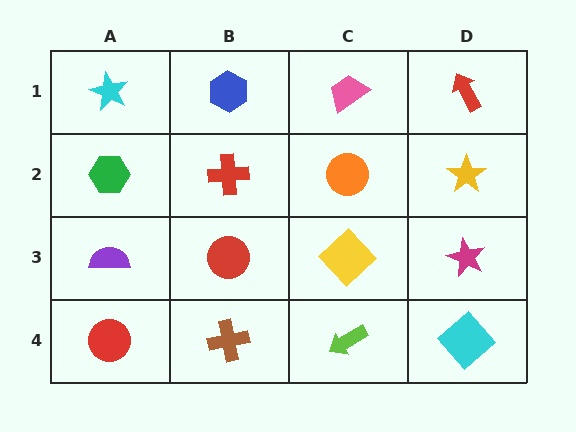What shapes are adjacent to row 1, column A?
A green hexagon (row 2, column A), a blue hexagon (row 1, column B).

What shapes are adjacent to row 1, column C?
An orange circle (row 2, column C), a blue hexagon (row 1, column B), a red arrow (row 1, column D).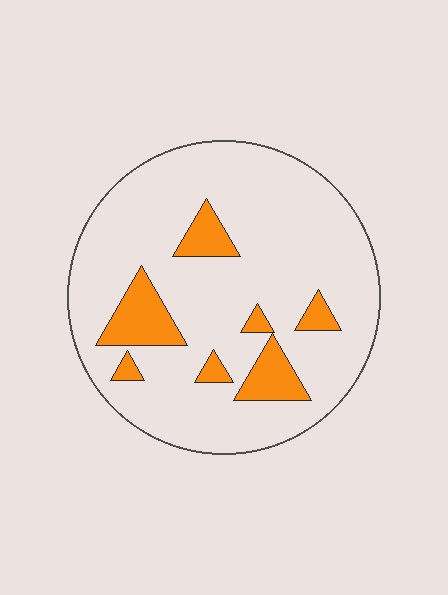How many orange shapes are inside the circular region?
7.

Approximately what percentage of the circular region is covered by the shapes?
Approximately 15%.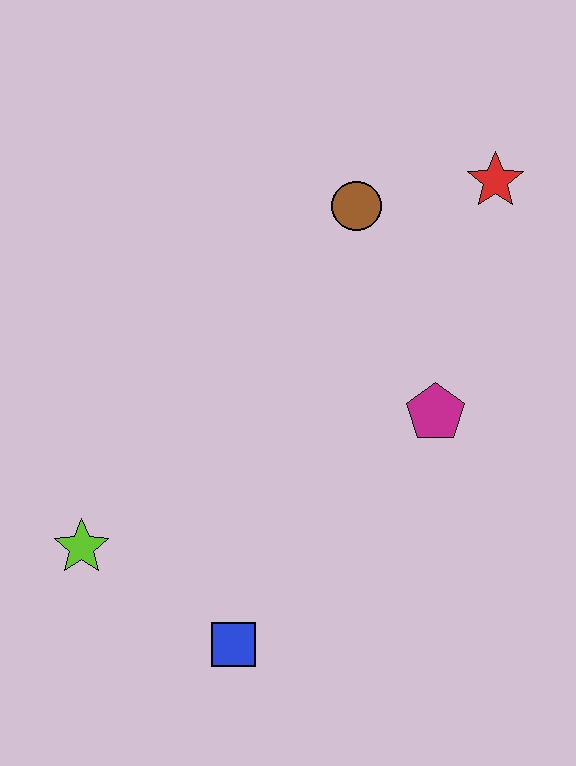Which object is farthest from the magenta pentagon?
The lime star is farthest from the magenta pentagon.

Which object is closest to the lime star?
The blue square is closest to the lime star.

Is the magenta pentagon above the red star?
No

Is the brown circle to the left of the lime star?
No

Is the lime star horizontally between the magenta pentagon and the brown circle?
No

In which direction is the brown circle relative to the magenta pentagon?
The brown circle is above the magenta pentagon.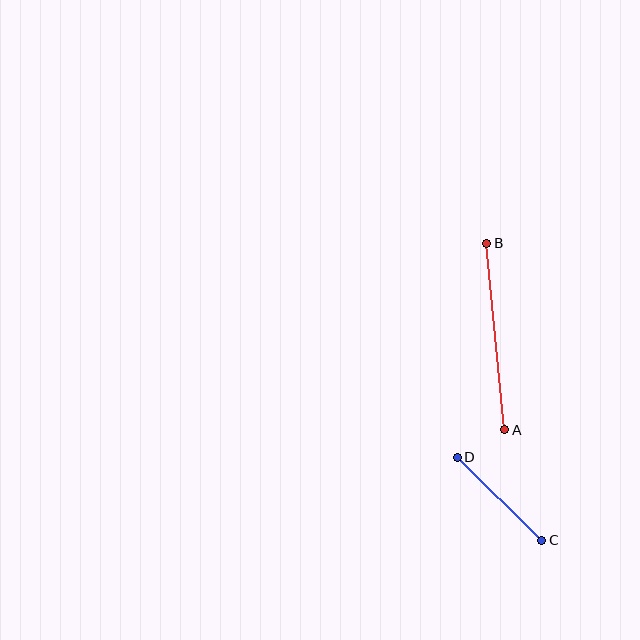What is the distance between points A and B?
The distance is approximately 187 pixels.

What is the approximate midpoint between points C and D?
The midpoint is at approximately (499, 499) pixels.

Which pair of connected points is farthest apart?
Points A and B are farthest apart.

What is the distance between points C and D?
The distance is approximately 118 pixels.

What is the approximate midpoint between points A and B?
The midpoint is at approximately (496, 336) pixels.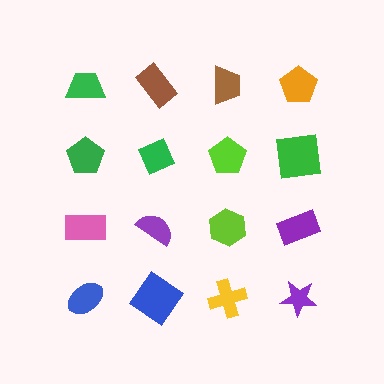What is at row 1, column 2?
A brown rectangle.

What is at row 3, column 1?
A pink rectangle.